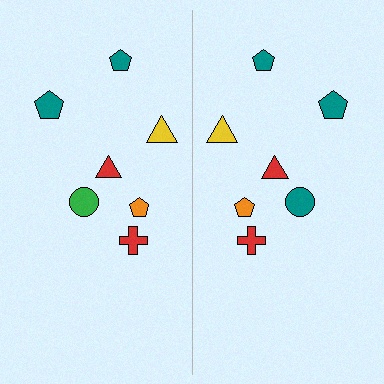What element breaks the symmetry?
The teal circle on the right side breaks the symmetry — its mirror counterpart is green.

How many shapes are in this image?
There are 14 shapes in this image.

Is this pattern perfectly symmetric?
No, the pattern is not perfectly symmetric. The teal circle on the right side breaks the symmetry — its mirror counterpart is green.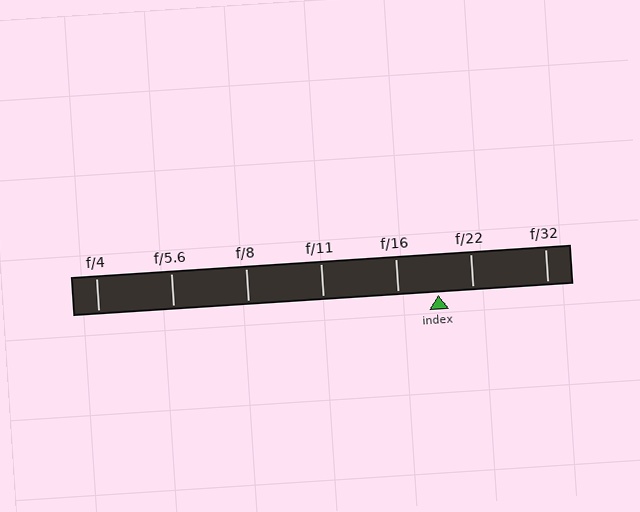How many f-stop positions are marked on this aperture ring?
There are 7 f-stop positions marked.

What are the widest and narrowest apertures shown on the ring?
The widest aperture shown is f/4 and the narrowest is f/32.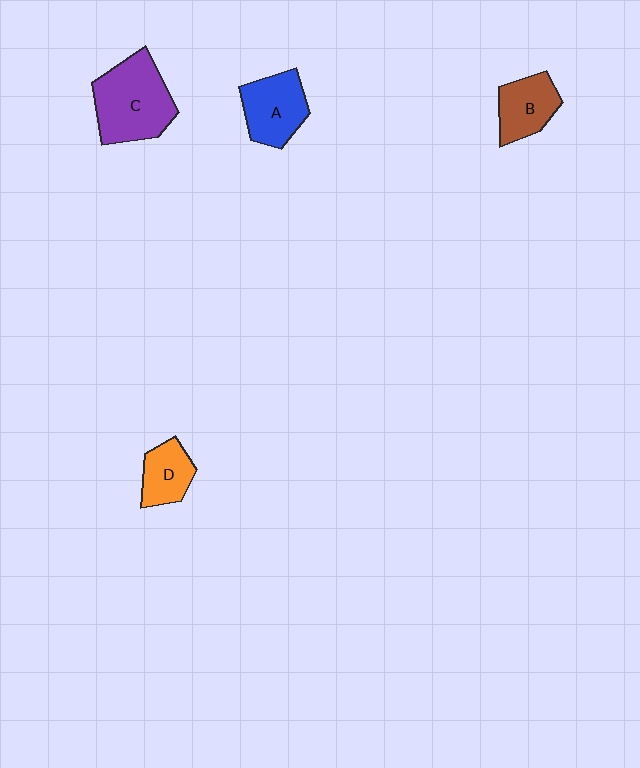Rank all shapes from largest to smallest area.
From largest to smallest: C (purple), A (blue), B (brown), D (orange).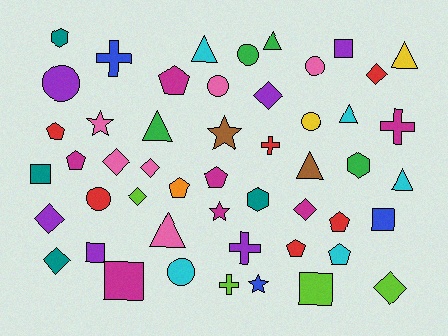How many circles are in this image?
There are 7 circles.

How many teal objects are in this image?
There are 4 teal objects.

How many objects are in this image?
There are 50 objects.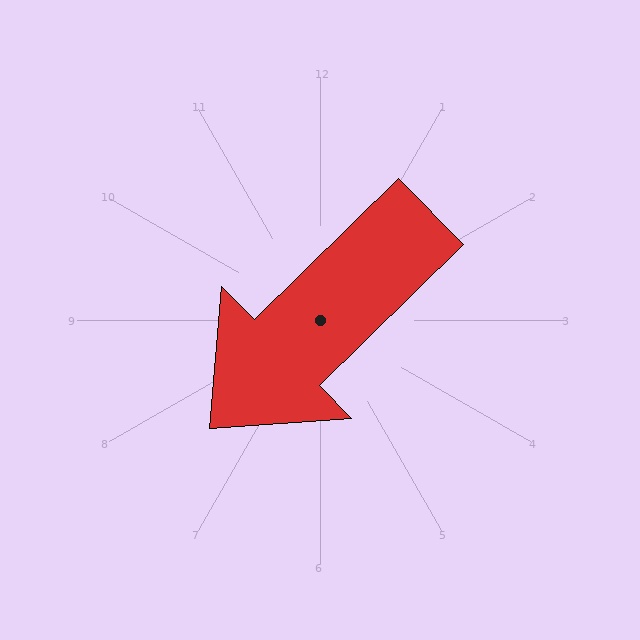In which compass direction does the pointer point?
Southwest.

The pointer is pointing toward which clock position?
Roughly 8 o'clock.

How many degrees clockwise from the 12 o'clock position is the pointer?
Approximately 226 degrees.